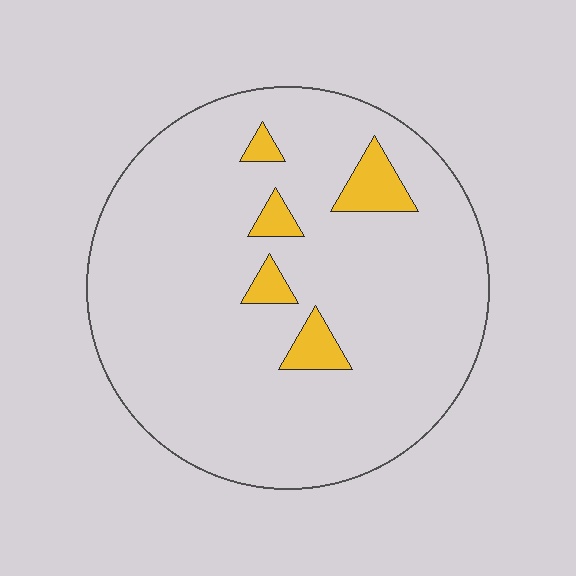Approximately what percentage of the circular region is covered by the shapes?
Approximately 10%.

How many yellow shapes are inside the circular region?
5.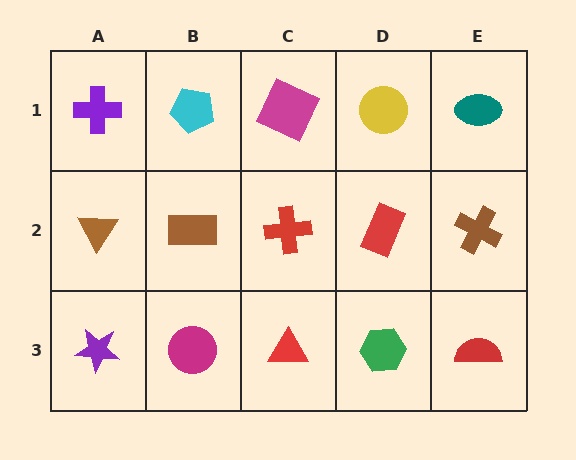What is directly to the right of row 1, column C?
A yellow circle.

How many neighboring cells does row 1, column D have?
3.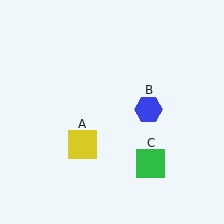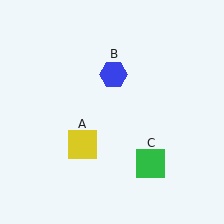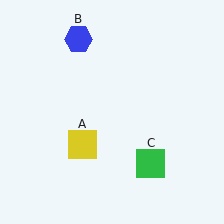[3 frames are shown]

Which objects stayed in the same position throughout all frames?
Yellow square (object A) and green square (object C) remained stationary.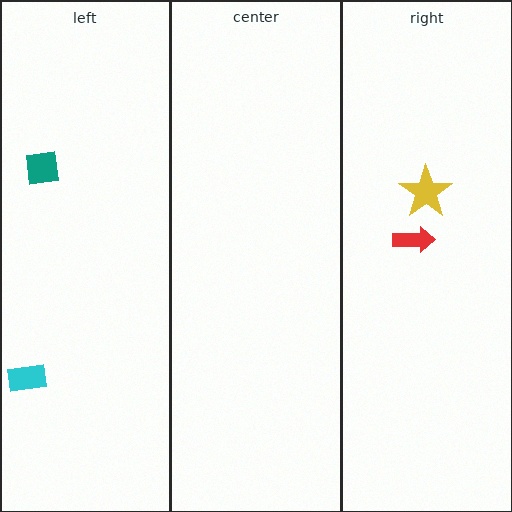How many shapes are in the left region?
2.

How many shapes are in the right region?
2.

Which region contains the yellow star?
The right region.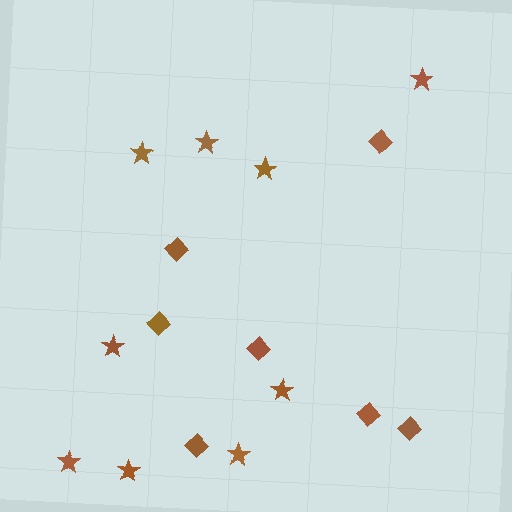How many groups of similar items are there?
There are 2 groups: one group of stars (9) and one group of diamonds (7).